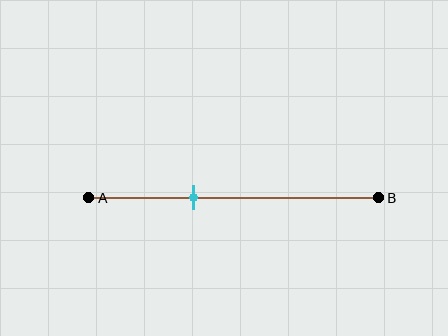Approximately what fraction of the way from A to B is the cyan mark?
The cyan mark is approximately 35% of the way from A to B.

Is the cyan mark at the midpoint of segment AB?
No, the mark is at about 35% from A, not at the 50% midpoint.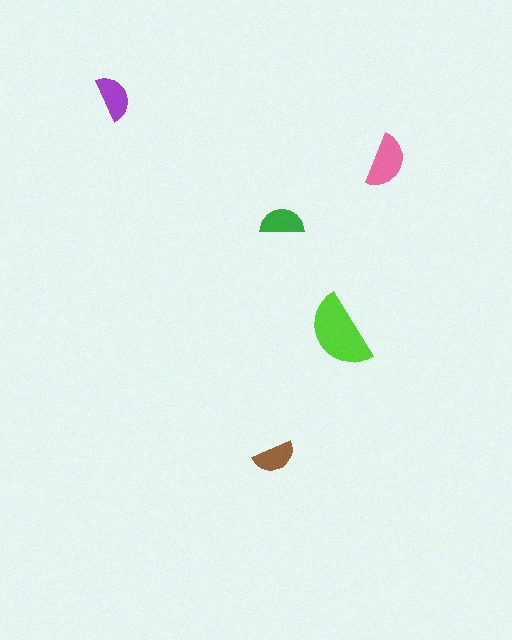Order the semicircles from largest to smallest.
the lime one, the pink one, the purple one, the green one, the brown one.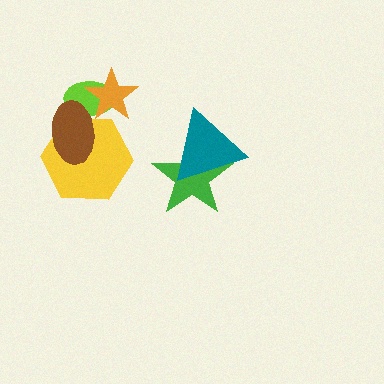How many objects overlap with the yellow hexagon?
2 objects overlap with the yellow hexagon.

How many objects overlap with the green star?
1 object overlaps with the green star.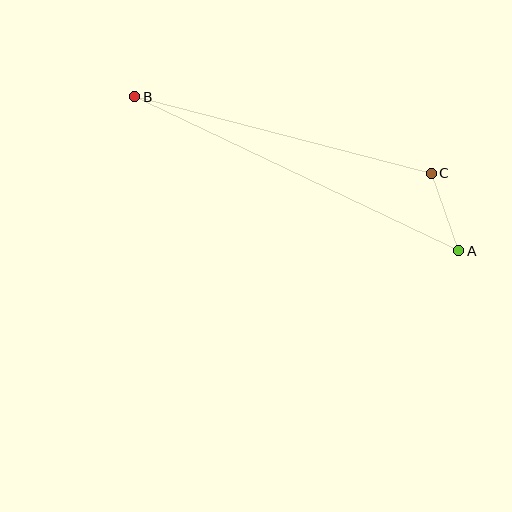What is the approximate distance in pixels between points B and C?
The distance between B and C is approximately 306 pixels.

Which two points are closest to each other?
Points A and C are closest to each other.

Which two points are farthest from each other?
Points A and B are farthest from each other.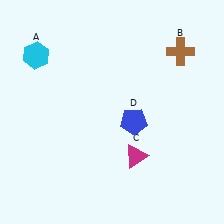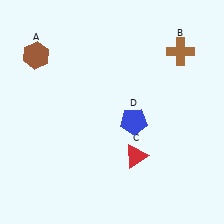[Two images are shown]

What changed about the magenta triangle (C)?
In Image 1, C is magenta. In Image 2, it changed to red.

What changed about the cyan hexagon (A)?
In Image 1, A is cyan. In Image 2, it changed to brown.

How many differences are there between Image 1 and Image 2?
There are 2 differences between the two images.